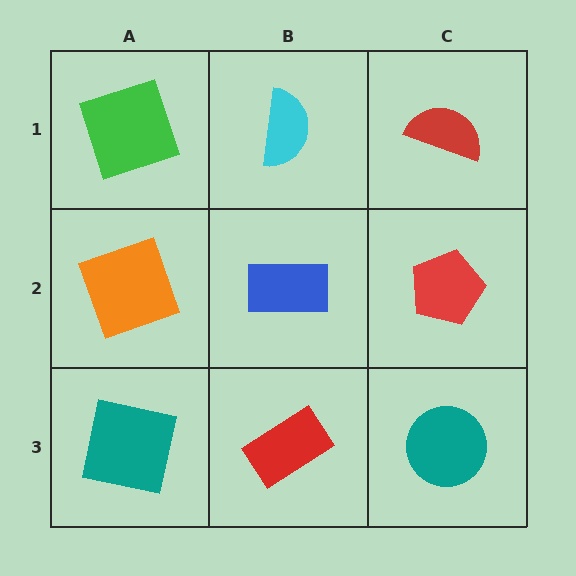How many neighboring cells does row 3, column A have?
2.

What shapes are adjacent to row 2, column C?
A red semicircle (row 1, column C), a teal circle (row 3, column C), a blue rectangle (row 2, column B).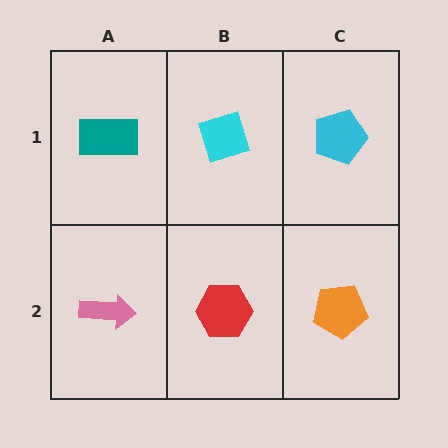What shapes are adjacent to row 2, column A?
A teal rectangle (row 1, column A), a red hexagon (row 2, column B).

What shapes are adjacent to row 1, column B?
A red hexagon (row 2, column B), a teal rectangle (row 1, column A), a cyan pentagon (row 1, column C).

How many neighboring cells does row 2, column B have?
3.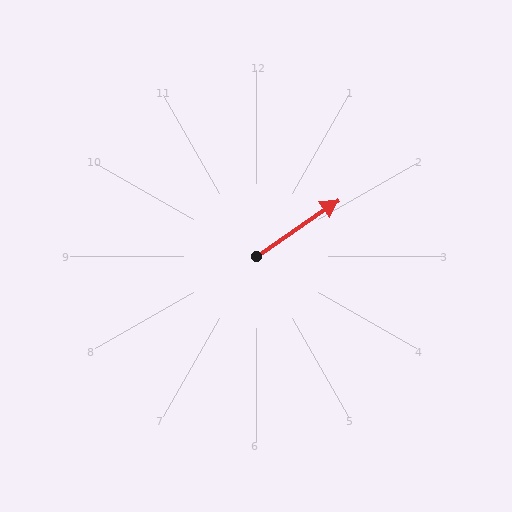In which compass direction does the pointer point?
Northeast.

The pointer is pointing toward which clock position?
Roughly 2 o'clock.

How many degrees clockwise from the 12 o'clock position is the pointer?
Approximately 56 degrees.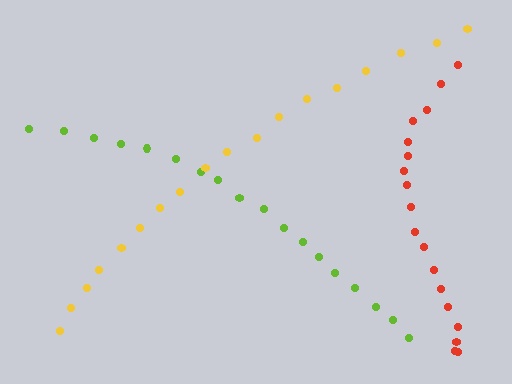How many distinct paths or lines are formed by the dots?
There are 3 distinct paths.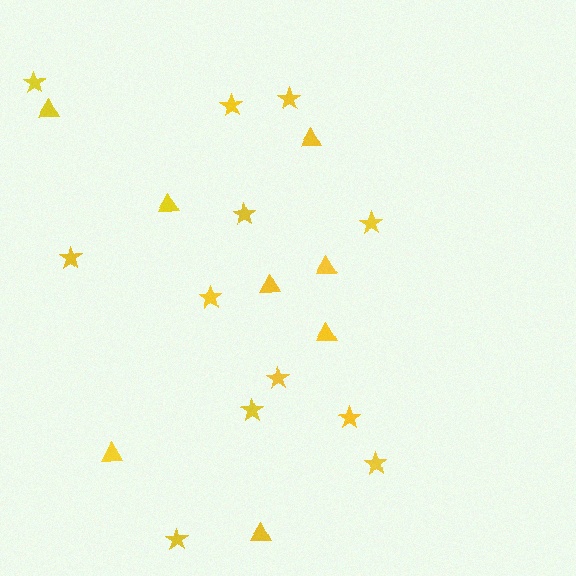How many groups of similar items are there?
There are 2 groups: one group of triangles (8) and one group of stars (12).